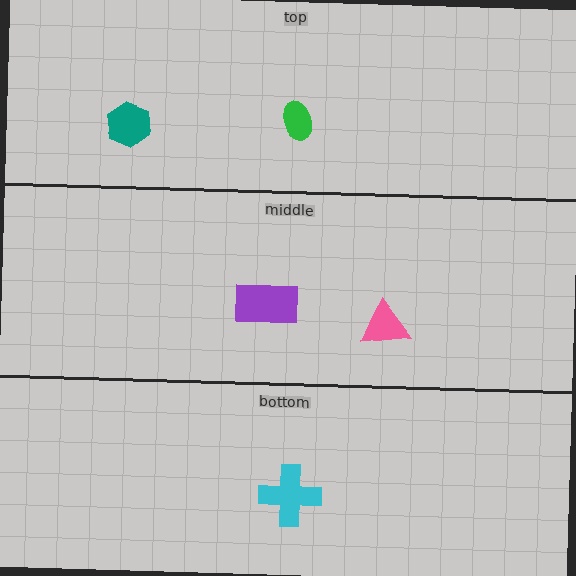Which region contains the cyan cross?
The bottom region.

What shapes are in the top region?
The teal hexagon, the green ellipse.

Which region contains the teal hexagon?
The top region.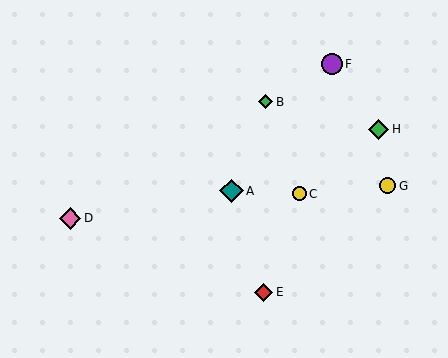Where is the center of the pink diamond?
The center of the pink diamond is at (70, 218).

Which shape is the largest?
The teal diamond (labeled A) is the largest.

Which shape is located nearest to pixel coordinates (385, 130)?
The green diamond (labeled H) at (378, 129) is nearest to that location.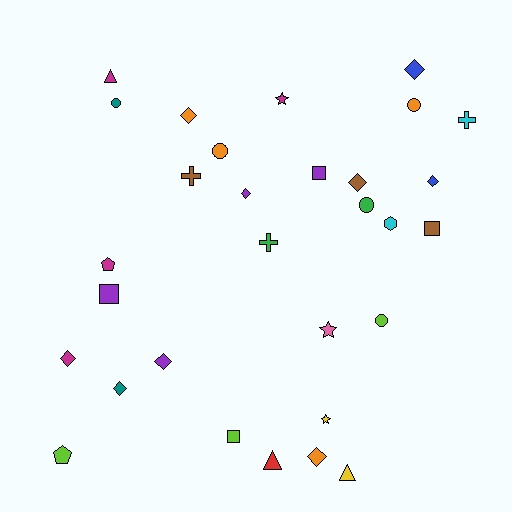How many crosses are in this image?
There are 3 crosses.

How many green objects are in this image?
There are 2 green objects.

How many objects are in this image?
There are 30 objects.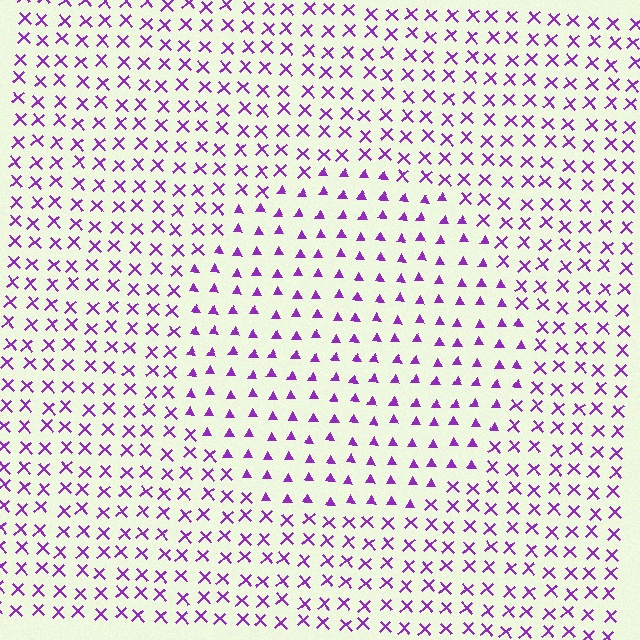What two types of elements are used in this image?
The image uses triangles inside the circle region and X marks outside it.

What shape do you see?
I see a circle.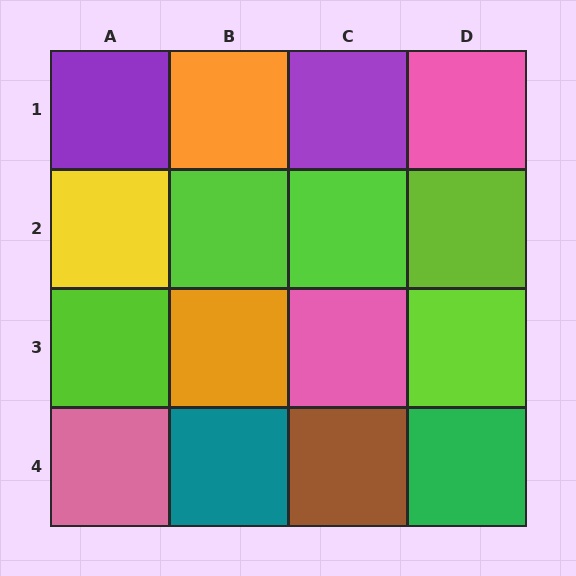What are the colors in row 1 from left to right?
Purple, orange, purple, pink.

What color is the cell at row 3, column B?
Orange.